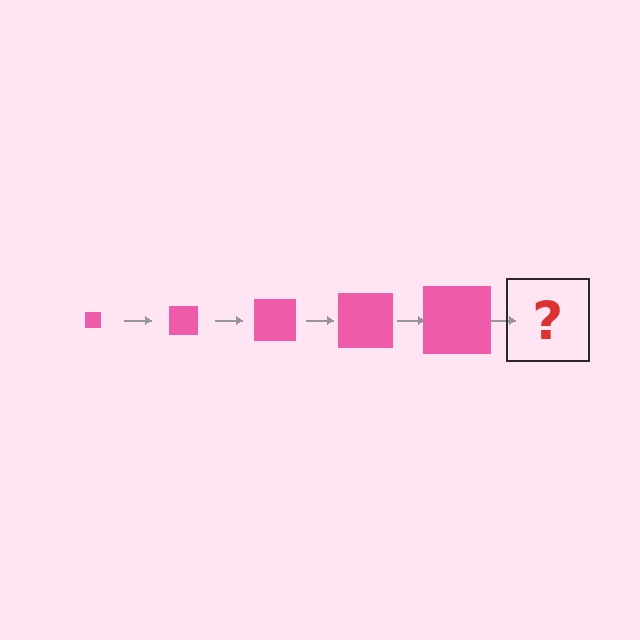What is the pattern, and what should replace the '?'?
The pattern is that the square gets progressively larger each step. The '?' should be a pink square, larger than the previous one.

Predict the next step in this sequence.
The next step is a pink square, larger than the previous one.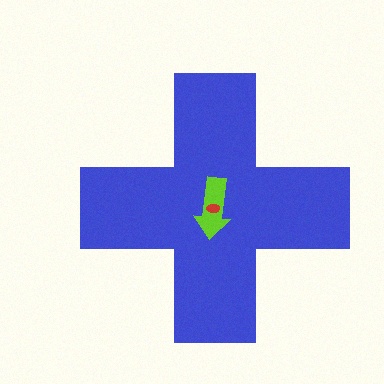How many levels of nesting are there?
3.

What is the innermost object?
The red ellipse.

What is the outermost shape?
The blue cross.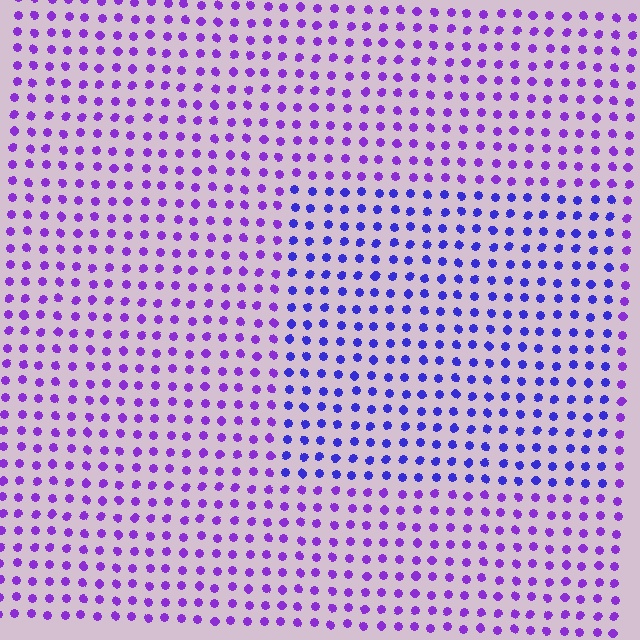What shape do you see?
I see a rectangle.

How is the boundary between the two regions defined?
The boundary is defined purely by a slight shift in hue (about 31 degrees). Spacing, size, and orientation are identical on both sides.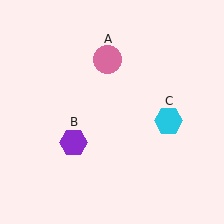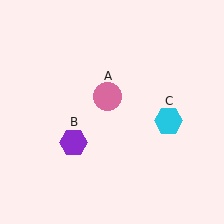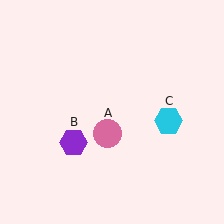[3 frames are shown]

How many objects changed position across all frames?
1 object changed position: pink circle (object A).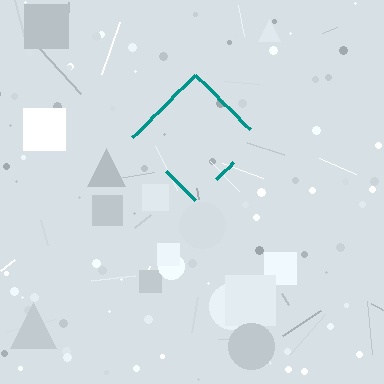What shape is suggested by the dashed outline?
The dashed outline suggests a diamond.